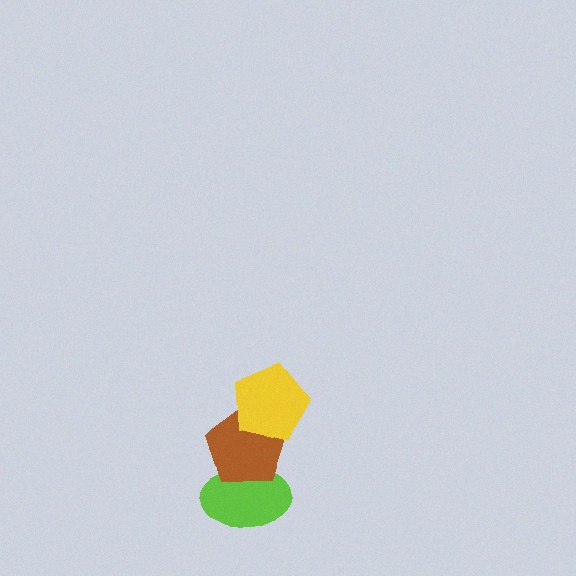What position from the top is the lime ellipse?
The lime ellipse is 3rd from the top.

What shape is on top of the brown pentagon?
The yellow pentagon is on top of the brown pentagon.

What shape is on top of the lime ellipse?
The brown pentagon is on top of the lime ellipse.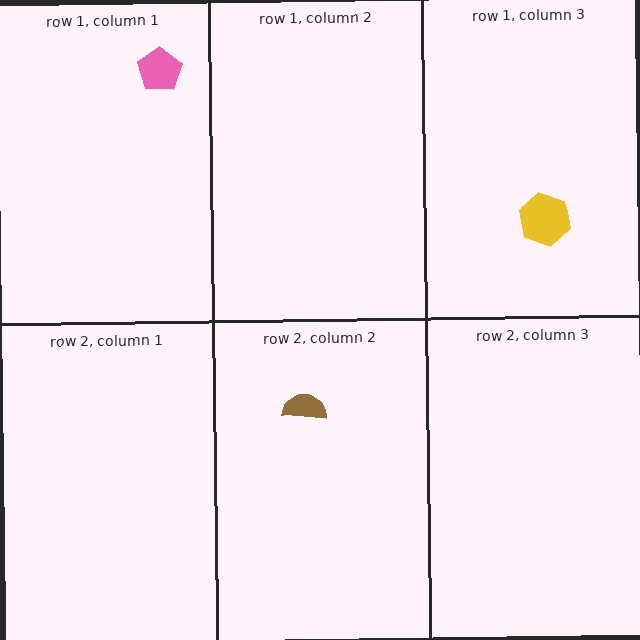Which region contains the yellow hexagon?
The row 1, column 3 region.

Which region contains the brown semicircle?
The row 2, column 2 region.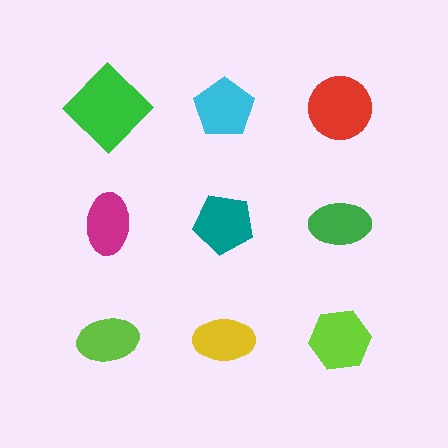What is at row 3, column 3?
A lime hexagon.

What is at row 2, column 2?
A teal pentagon.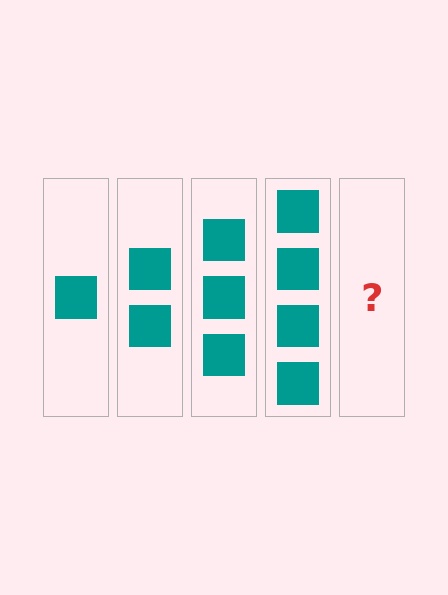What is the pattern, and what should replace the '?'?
The pattern is that each step adds one more square. The '?' should be 5 squares.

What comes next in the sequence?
The next element should be 5 squares.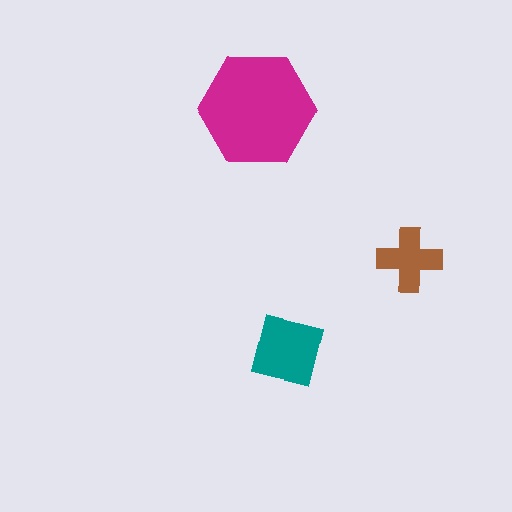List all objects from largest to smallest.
The magenta hexagon, the teal square, the brown cross.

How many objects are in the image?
There are 3 objects in the image.